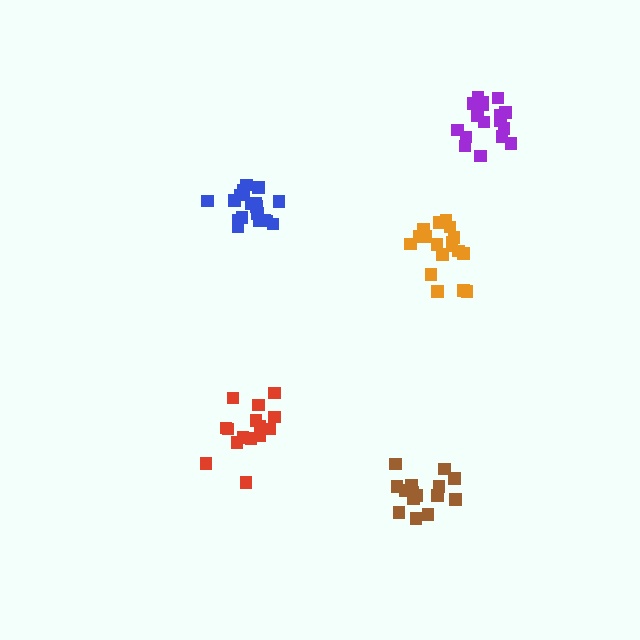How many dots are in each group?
Group 1: 19 dots, Group 2: 15 dots, Group 3: 15 dots, Group 4: 18 dots, Group 5: 18 dots (85 total).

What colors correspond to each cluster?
The clusters are colored: blue, brown, red, purple, orange.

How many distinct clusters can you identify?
There are 5 distinct clusters.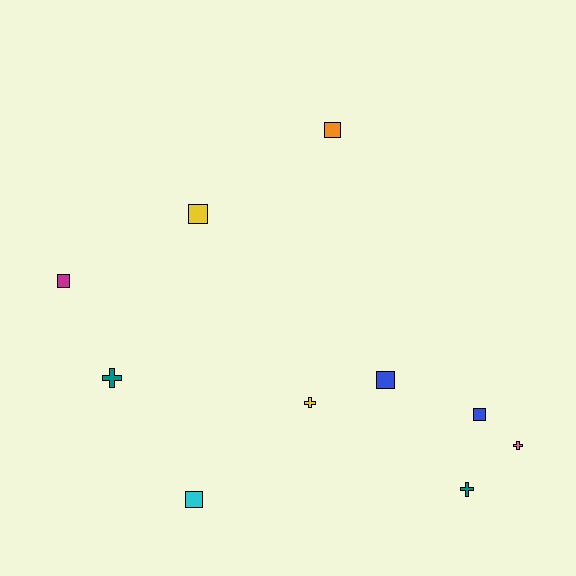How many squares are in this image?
There are 6 squares.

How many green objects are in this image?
There are no green objects.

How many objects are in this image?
There are 10 objects.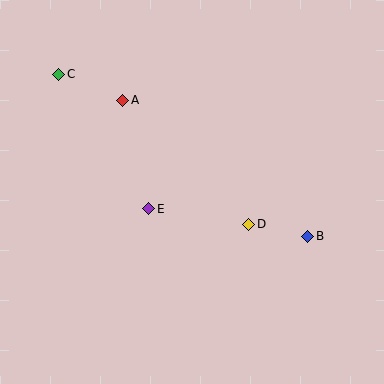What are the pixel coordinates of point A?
Point A is at (123, 100).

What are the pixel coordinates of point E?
Point E is at (149, 209).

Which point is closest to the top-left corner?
Point C is closest to the top-left corner.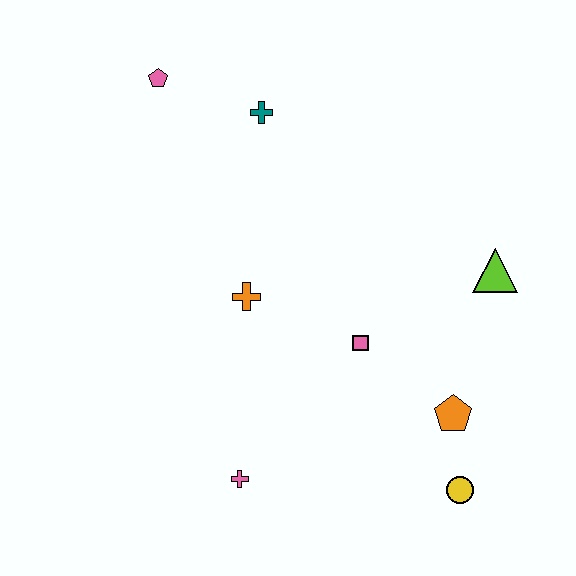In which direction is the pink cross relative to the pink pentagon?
The pink cross is below the pink pentagon.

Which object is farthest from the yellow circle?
The pink pentagon is farthest from the yellow circle.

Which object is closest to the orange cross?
The pink square is closest to the orange cross.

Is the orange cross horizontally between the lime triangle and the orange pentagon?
No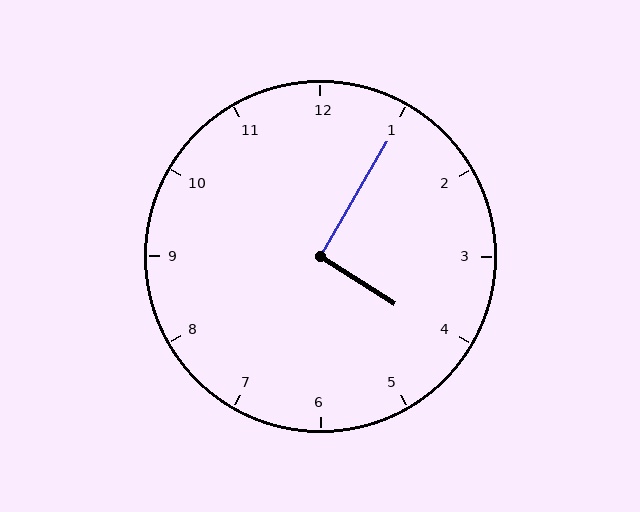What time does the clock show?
4:05.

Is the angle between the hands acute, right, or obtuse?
It is right.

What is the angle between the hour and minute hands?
Approximately 92 degrees.